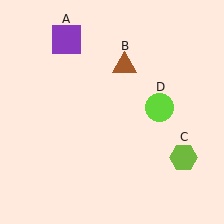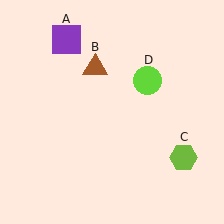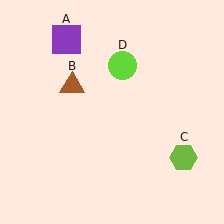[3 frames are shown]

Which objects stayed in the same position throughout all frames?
Purple square (object A) and lime hexagon (object C) remained stationary.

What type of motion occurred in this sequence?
The brown triangle (object B), lime circle (object D) rotated counterclockwise around the center of the scene.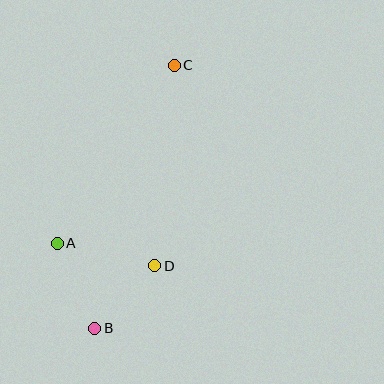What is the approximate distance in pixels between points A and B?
The distance between A and B is approximately 93 pixels.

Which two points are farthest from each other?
Points B and C are farthest from each other.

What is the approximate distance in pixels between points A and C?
The distance between A and C is approximately 213 pixels.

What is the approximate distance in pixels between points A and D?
The distance between A and D is approximately 100 pixels.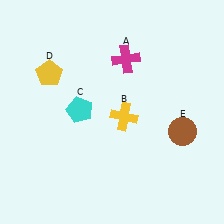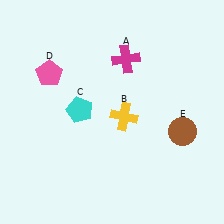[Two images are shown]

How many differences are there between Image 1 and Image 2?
There is 1 difference between the two images.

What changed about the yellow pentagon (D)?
In Image 1, D is yellow. In Image 2, it changed to pink.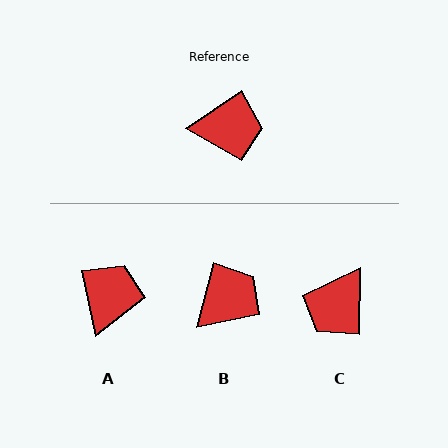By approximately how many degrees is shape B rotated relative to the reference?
Approximately 42 degrees counter-clockwise.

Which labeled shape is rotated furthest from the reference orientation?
C, about 125 degrees away.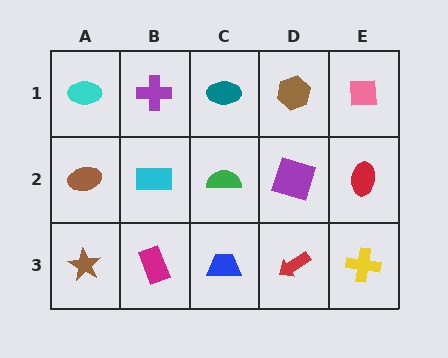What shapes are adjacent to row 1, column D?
A purple square (row 2, column D), a teal ellipse (row 1, column C), a pink square (row 1, column E).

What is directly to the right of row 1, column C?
A brown hexagon.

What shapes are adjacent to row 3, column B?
A cyan rectangle (row 2, column B), a brown star (row 3, column A), a blue trapezoid (row 3, column C).